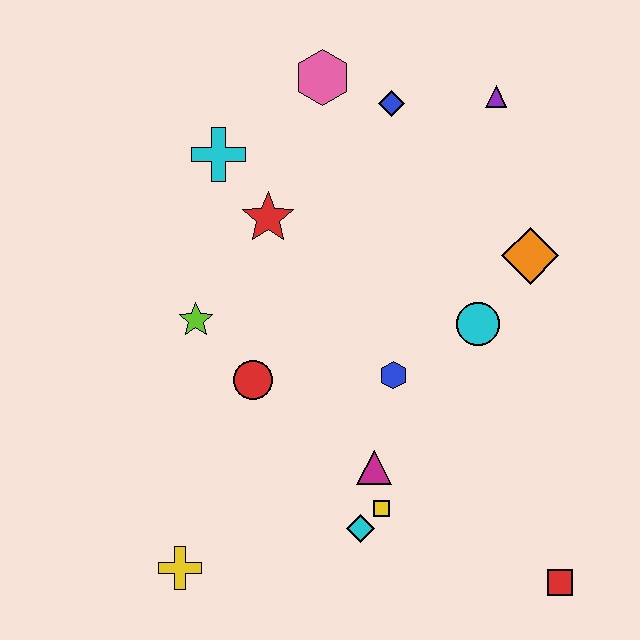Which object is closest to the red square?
The yellow square is closest to the red square.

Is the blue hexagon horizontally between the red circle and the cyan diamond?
No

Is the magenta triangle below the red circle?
Yes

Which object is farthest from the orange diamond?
The yellow cross is farthest from the orange diamond.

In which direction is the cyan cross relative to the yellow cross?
The cyan cross is above the yellow cross.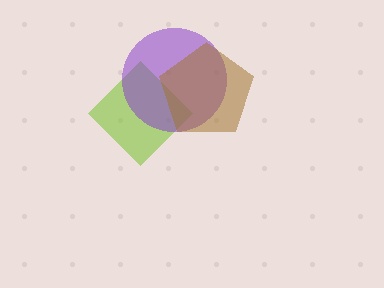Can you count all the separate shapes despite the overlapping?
Yes, there are 3 separate shapes.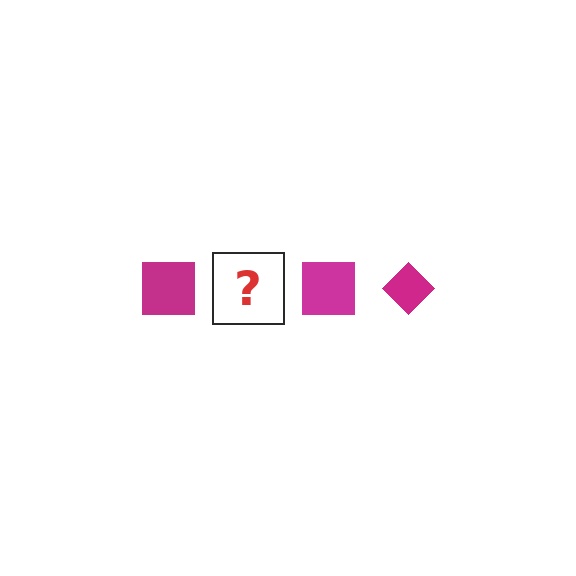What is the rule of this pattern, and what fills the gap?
The rule is that the pattern cycles through square, diamond shapes in magenta. The gap should be filled with a magenta diamond.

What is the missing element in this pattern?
The missing element is a magenta diamond.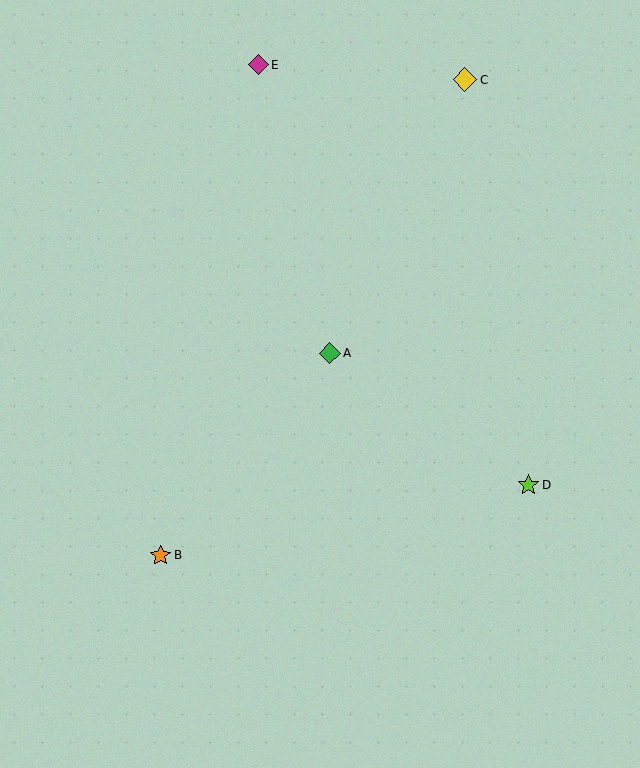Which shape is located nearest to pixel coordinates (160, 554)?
The orange star (labeled B) at (160, 555) is nearest to that location.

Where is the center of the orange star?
The center of the orange star is at (160, 555).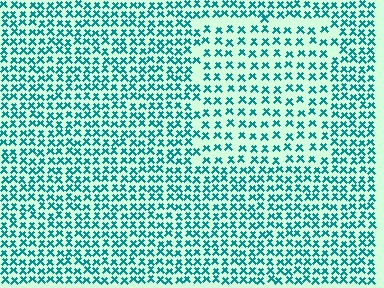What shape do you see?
I see a rectangle.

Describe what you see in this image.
The image contains small teal elements arranged at two different densities. A rectangle-shaped region is visible where the elements are less densely packed than the surrounding area.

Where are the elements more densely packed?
The elements are more densely packed outside the rectangle boundary.